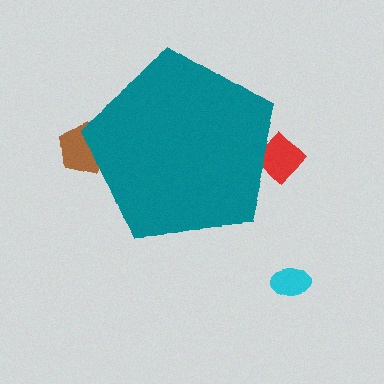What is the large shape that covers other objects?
A teal pentagon.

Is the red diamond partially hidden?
Yes, the red diamond is partially hidden behind the teal pentagon.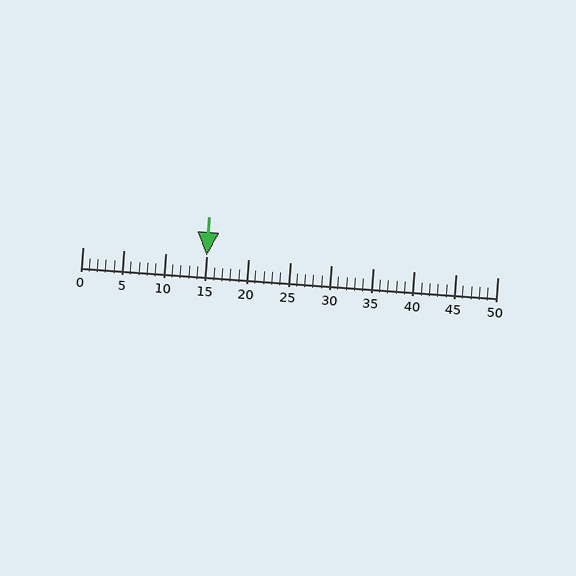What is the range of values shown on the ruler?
The ruler shows values from 0 to 50.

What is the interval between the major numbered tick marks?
The major tick marks are spaced 5 units apart.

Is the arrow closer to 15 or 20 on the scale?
The arrow is closer to 15.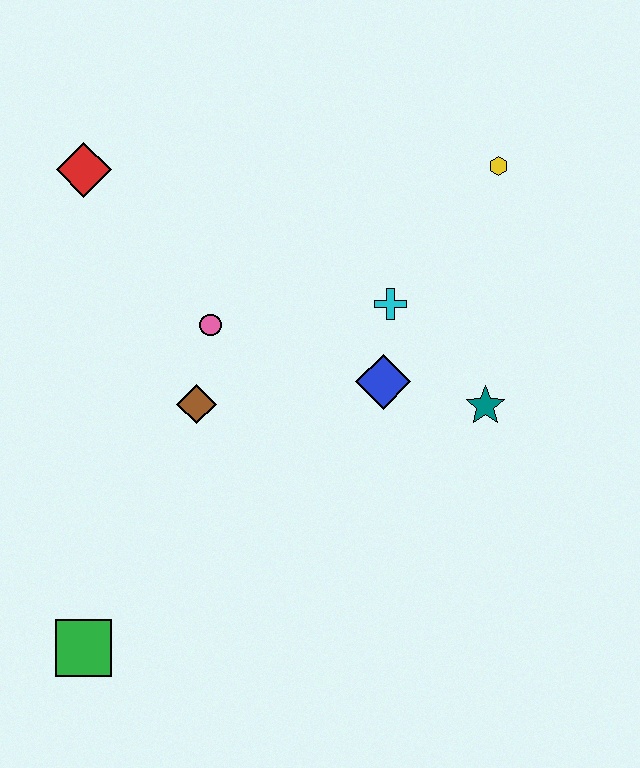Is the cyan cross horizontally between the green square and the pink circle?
No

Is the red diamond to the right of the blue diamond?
No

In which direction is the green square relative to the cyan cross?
The green square is below the cyan cross.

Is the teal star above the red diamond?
No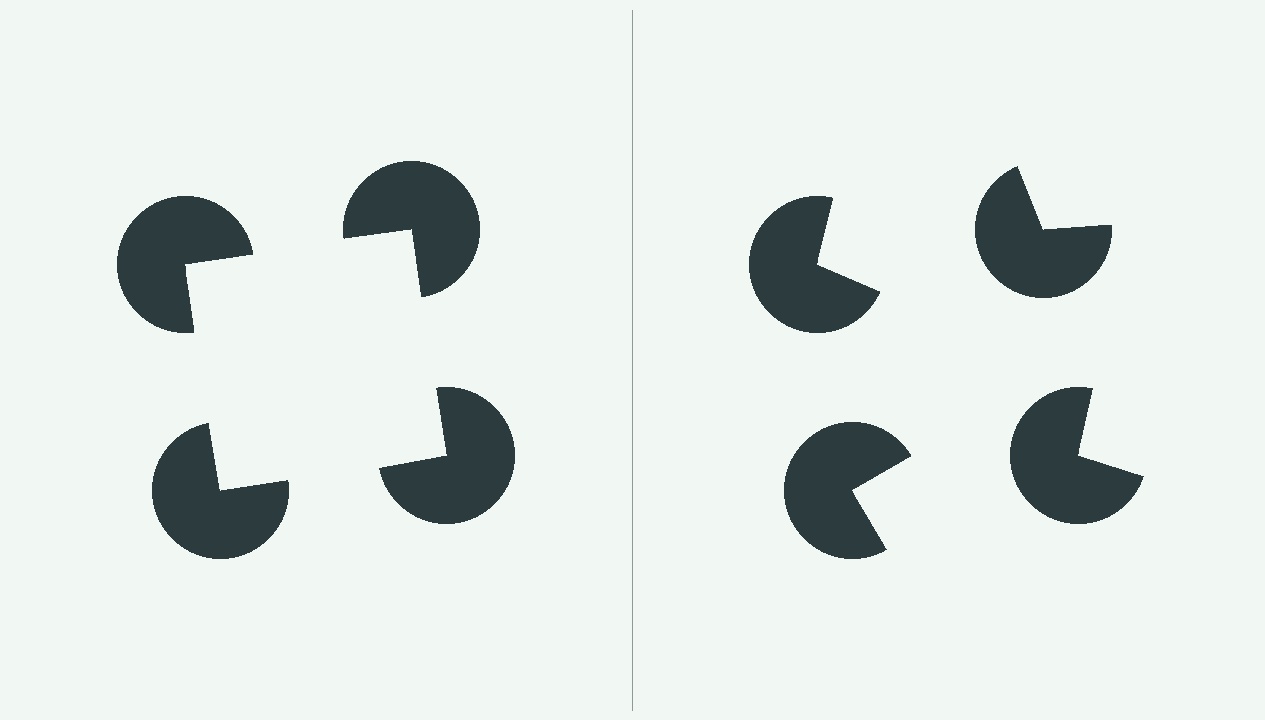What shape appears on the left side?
An illusory square.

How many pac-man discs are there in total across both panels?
8 — 4 on each side.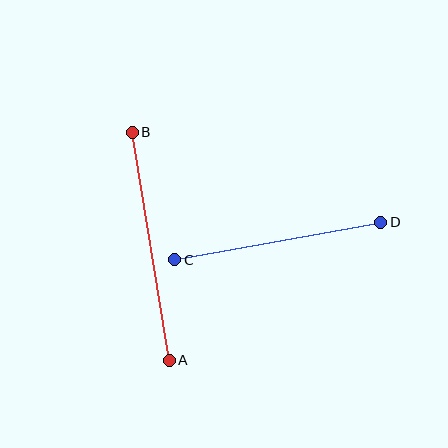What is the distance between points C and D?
The distance is approximately 210 pixels.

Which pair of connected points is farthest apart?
Points A and B are farthest apart.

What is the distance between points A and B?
The distance is approximately 231 pixels.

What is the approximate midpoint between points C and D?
The midpoint is at approximately (278, 241) pixels.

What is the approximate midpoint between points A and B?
The midpoint is at approximately (151, 246) pixels.